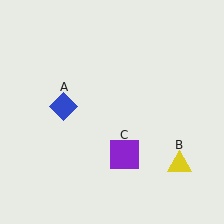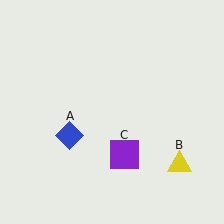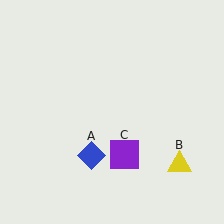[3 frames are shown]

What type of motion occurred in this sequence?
The blue diamond (object A) rotated counterclockwise around the center of the scene.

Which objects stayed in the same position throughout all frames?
Yellow triangle (object B) and purple square (object C) remained stationary.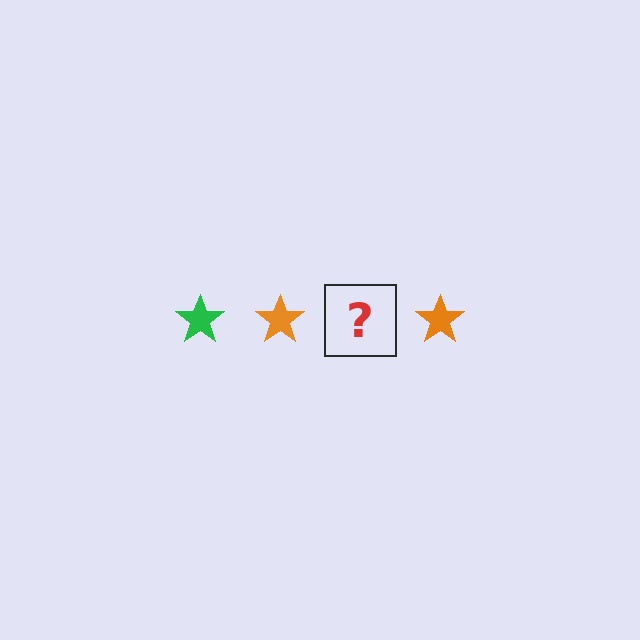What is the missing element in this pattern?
The missing element is a green star.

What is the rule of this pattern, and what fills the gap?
The rule is that the pattern cycles through green, orange stars. The gap should be filled with a green star.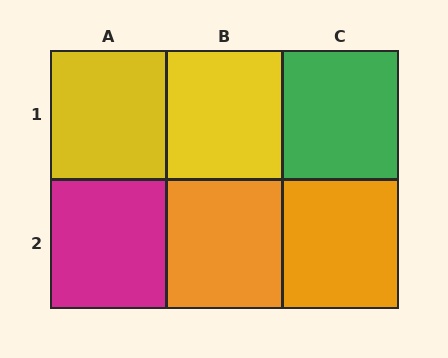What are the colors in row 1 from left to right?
Yellow, yellow, green.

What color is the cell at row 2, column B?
Orange.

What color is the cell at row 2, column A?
Magenta.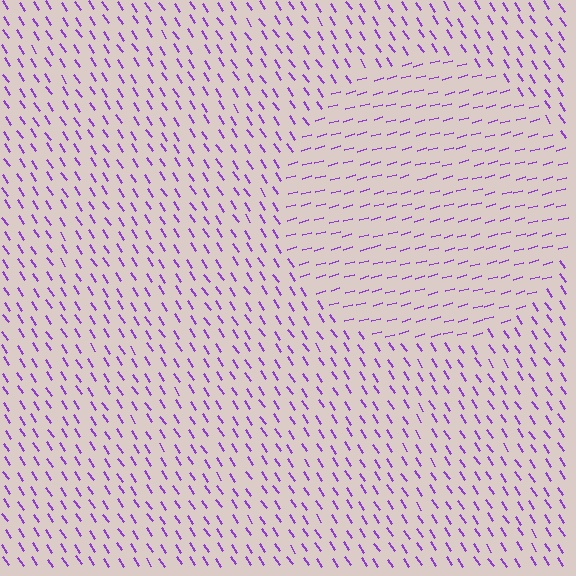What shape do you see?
I see a circle.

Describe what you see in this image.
The image is filled with small purple line segments. A circle region in the image has lines oriented differently from the surrounding lines, creating a visible texture boundary.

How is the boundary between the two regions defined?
The boundary is defined purely by a change in line orientation (approximately 72 degrees difference). All lines are the same color and thickness.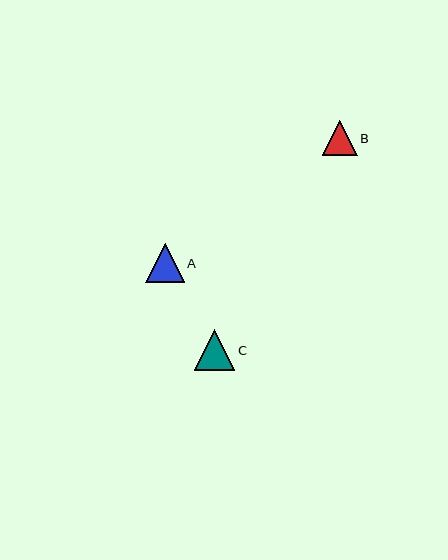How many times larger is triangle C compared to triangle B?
Triangle C is approximately 1.1 times the size of triangle B.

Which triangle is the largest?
Triangle C is the largest with a size of approximately 41 pixels.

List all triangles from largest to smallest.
From largest to smallest: C, A, B.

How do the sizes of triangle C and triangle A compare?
Triangle C and triangle A are approximately the same size.